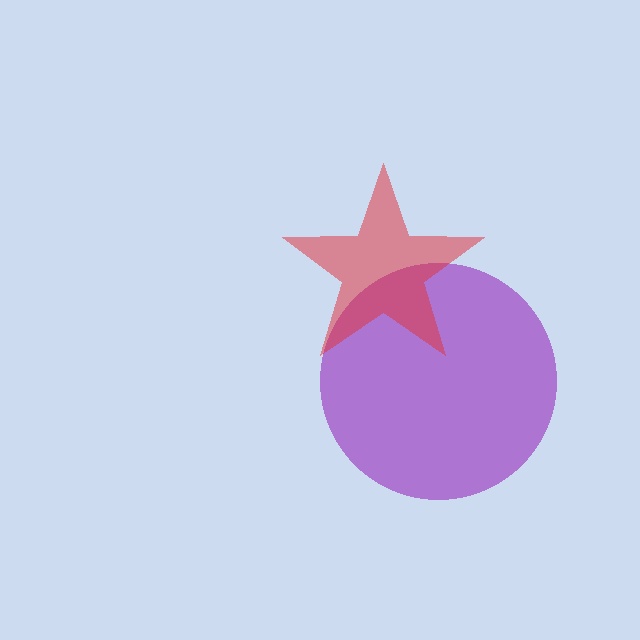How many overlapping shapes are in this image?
There are 2 overlapping shapes in the image.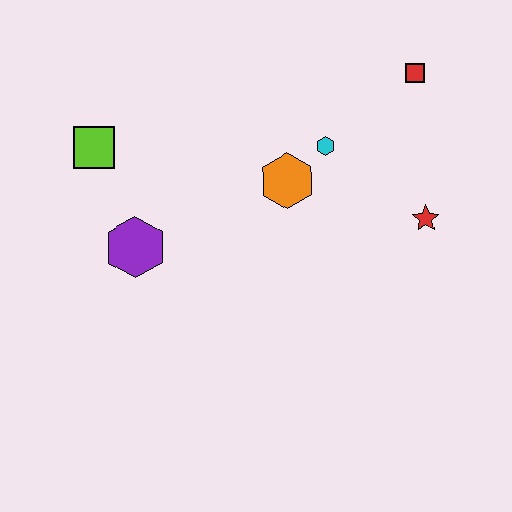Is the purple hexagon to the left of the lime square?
No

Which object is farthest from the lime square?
The red star is farthest from the lime square.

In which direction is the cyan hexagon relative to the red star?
The cyan hexagon is to the left of the red star.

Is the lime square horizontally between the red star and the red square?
No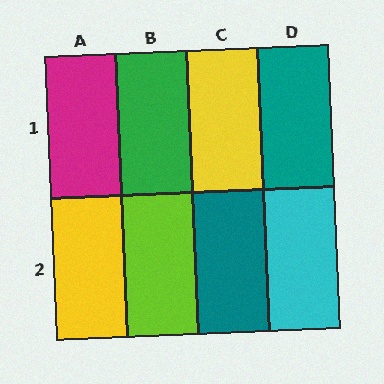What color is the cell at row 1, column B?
Green.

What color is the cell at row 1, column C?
Yellow.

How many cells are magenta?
1 cell is magenta.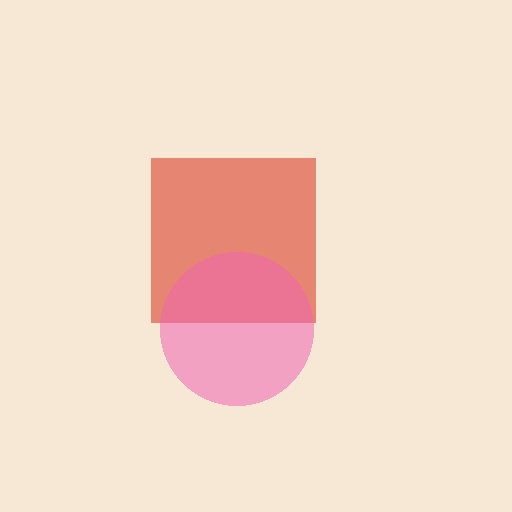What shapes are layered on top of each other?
The layered shapes are: a red square, a pink circle.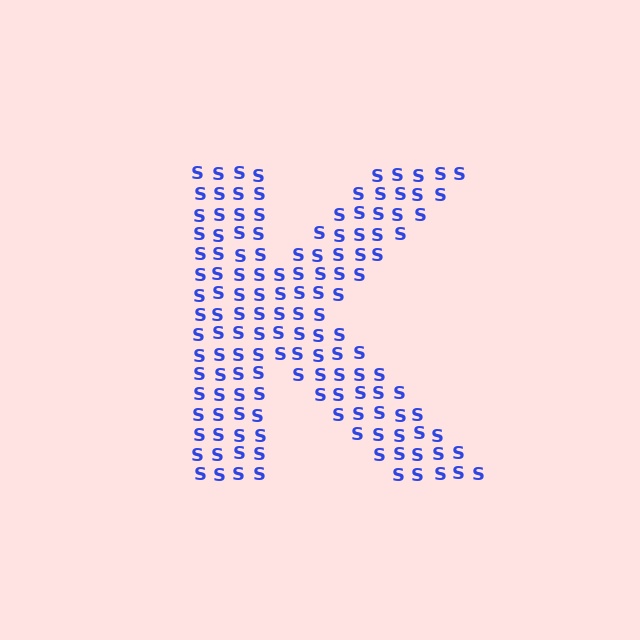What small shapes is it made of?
It is made of small letter S's.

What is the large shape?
The large shape is the letter K.